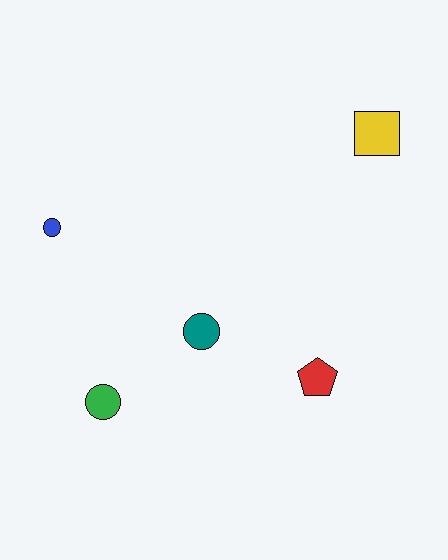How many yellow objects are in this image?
There is 1 yellow object.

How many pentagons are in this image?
There is 1 pentagon.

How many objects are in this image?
There are 5 objects.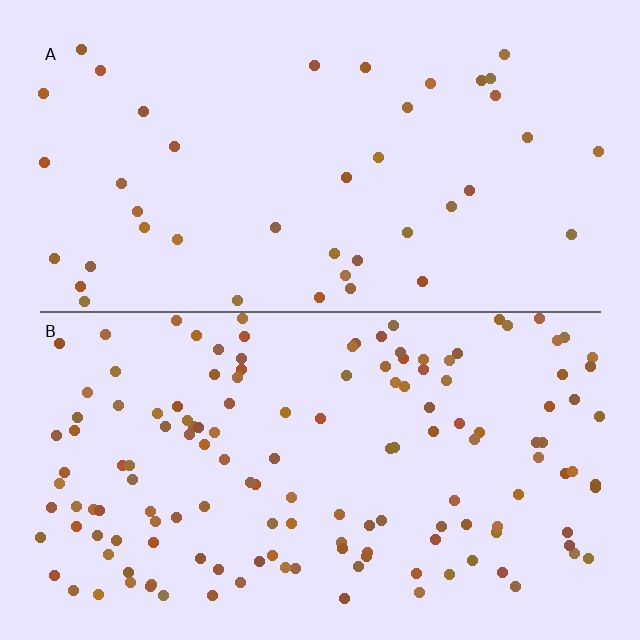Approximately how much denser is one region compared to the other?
Approximately 3.4× — region B over region A.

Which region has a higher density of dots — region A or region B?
B (the bottom).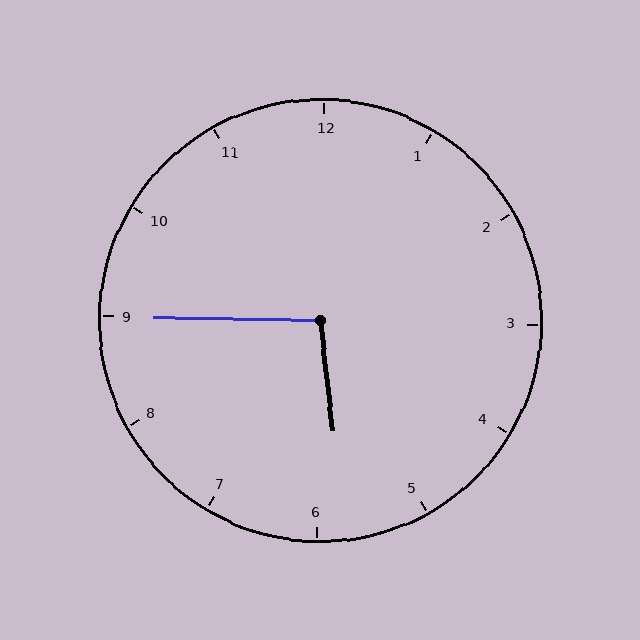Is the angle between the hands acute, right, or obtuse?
It is obtuse.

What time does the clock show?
5:45.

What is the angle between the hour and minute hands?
Approximately 98 degrees.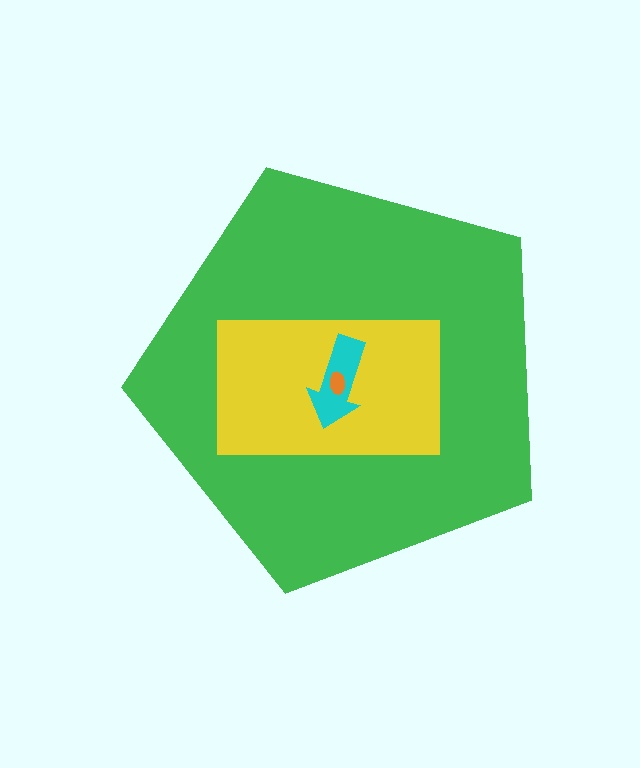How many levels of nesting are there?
4.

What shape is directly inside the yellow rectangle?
The cyan arrow.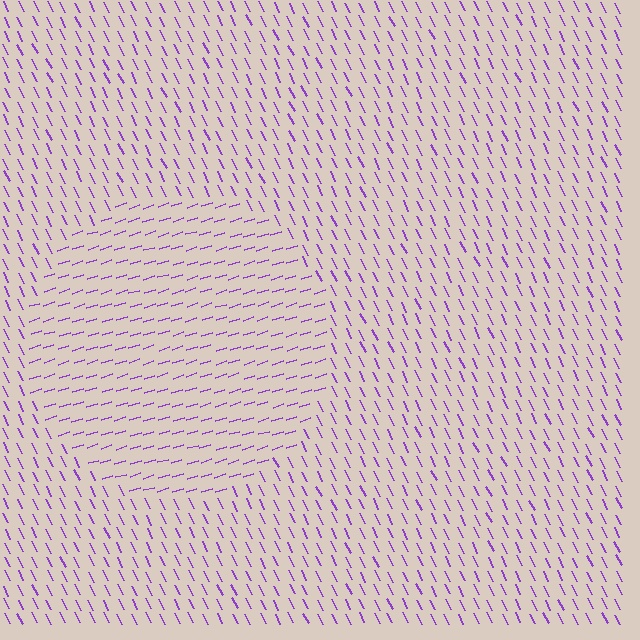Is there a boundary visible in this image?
Yes, there is a texture boundary formed by a change in line orientation.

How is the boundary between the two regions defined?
The boundary is defined purely by a change in line orientation (approximately 81 degrees difference). All lines are the same color and thickness.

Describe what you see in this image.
The image is filled with small purple line segments. A circle region in the image has lines oriented differently from the surrounding lines, creating a visible texture boundary.